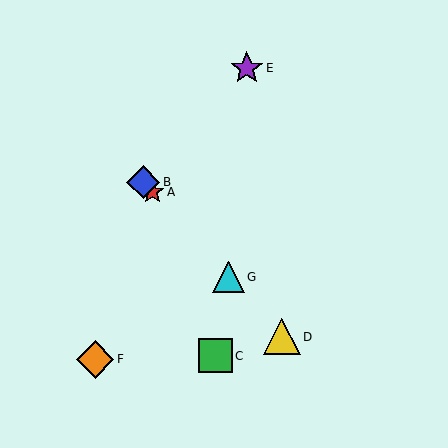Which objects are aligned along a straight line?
Objects A, B, D, G are aligned along a straight line.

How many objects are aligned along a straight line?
4 objects (A, B, D, G) are aligned along a straight line.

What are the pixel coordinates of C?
Object C is at (215, 356).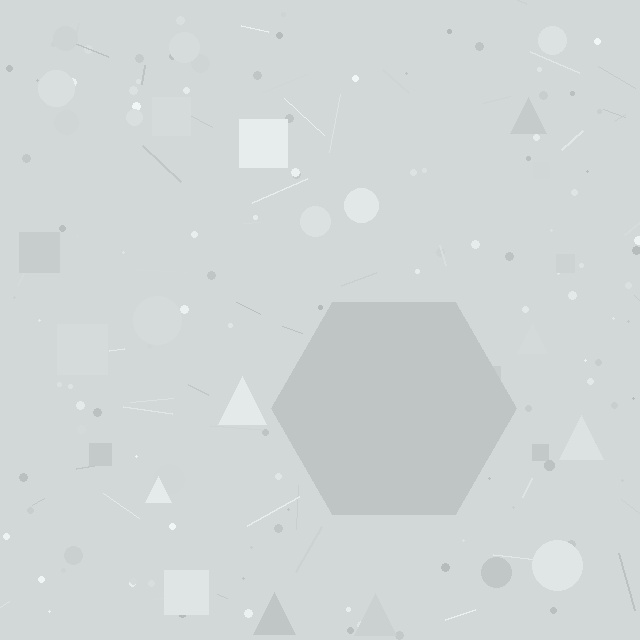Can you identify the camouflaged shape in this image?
The camouflaged shape is a hexagon.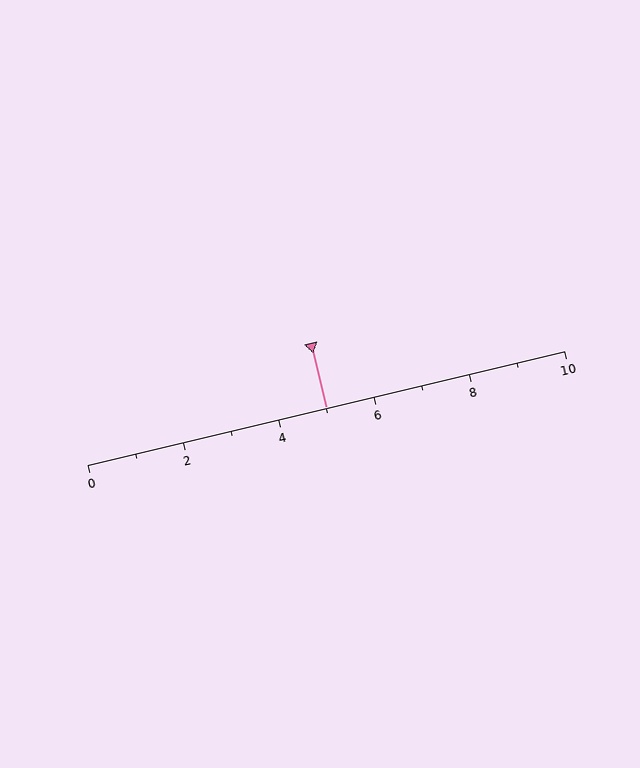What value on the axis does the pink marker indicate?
The marker indicates approximately 5.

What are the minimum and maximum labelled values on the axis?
The axis runs from 0 to 10.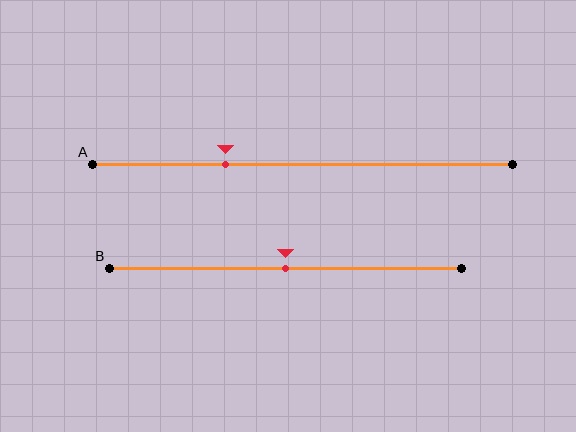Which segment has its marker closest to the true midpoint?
Segment B has its marker closest to the true midpoint.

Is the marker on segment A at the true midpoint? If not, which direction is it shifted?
No, the marker on segment A is shifted to the left by about 18% of the segment length.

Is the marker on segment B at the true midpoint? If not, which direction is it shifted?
Yes, the marker on segment B is at the true midpoint.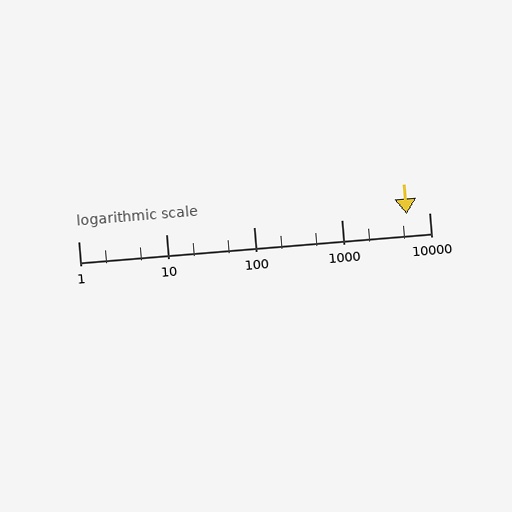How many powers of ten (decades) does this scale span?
The scale spans 4 decades, from 1 to 10000.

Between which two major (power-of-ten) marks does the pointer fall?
The pointer is between 1000 and 10000.